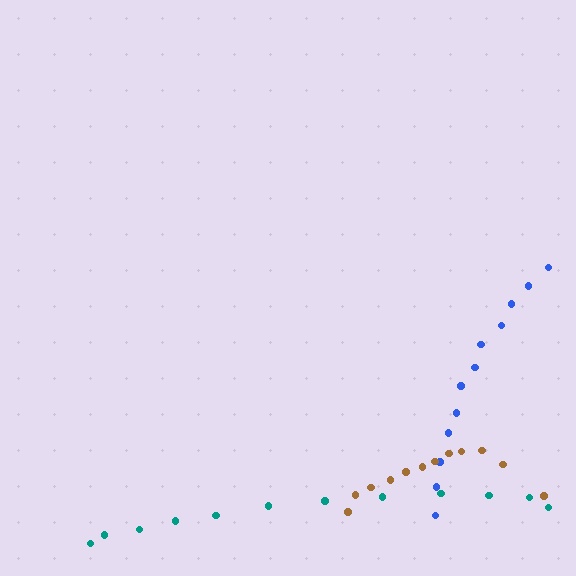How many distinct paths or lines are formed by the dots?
There are 3 distinct paths.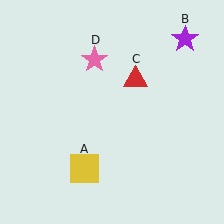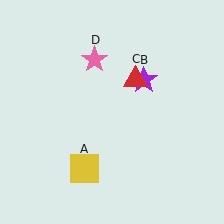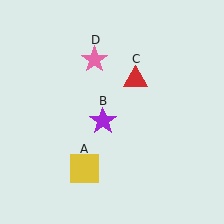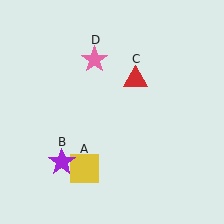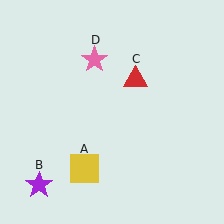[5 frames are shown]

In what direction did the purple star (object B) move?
The purple star (object B) moved down and to the left.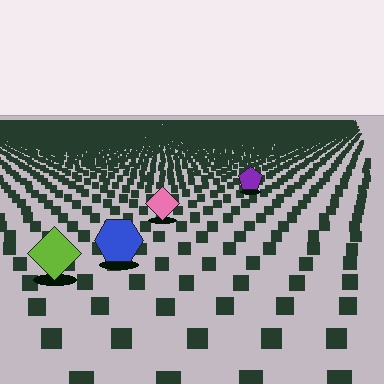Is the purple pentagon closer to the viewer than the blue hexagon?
No. The blue hexagon is closer — you can tell from the texture gradient: the ground texture is coarser near it.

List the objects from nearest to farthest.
From nearest to farthest: the lime diamond, the blue hexagon, the pink diamond, the purple pentagon.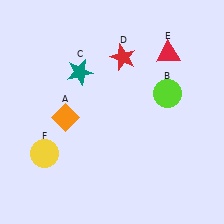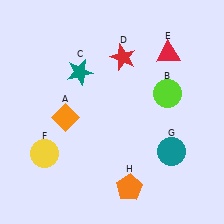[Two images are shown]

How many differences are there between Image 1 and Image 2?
There are 2 differences between the two images.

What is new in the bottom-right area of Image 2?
A teal circle (G) was added in the bottom-right area of Image 2.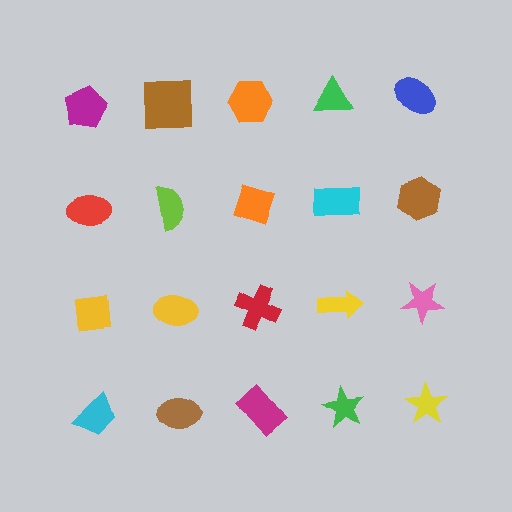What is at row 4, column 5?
A yellow star.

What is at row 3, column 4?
A yellow arrow.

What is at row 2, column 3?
An orange diamond.